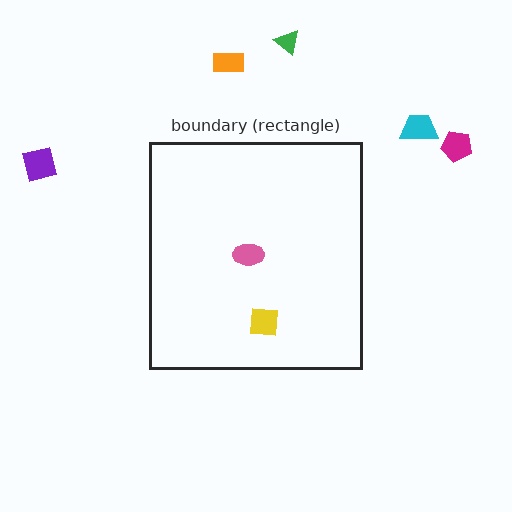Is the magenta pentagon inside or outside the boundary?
Outside.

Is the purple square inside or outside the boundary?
Outside.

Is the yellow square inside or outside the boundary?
Inside.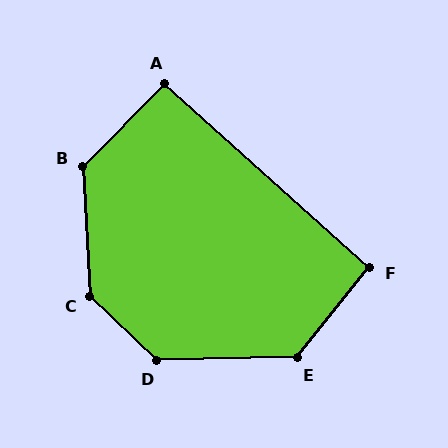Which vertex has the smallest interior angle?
A, at approximately 93 degrees.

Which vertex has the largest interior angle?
C, at approximately 137 degrees.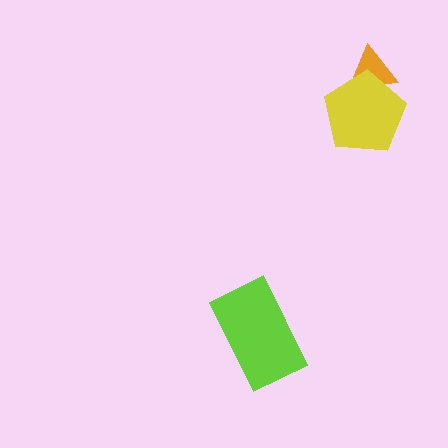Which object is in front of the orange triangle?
The yellow pentagon is in front of the orange triangle.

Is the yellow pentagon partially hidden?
No, no other shape covers it.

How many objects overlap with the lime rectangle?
0 objects overlap with the lime rectangle.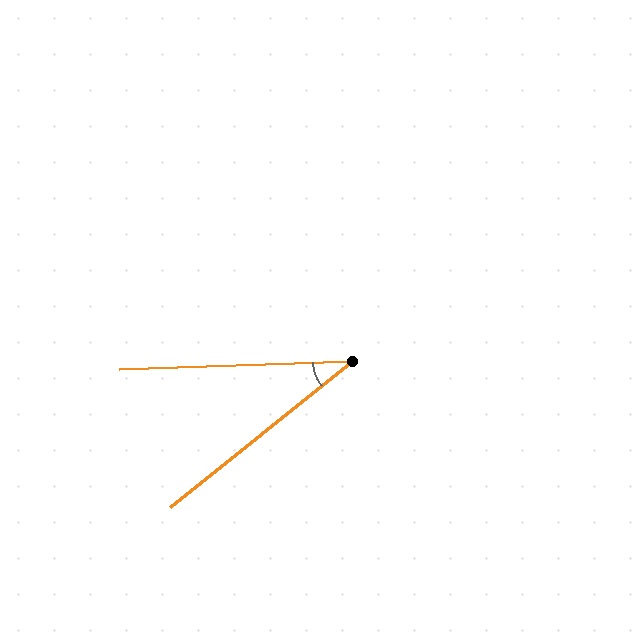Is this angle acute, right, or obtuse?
It is acute.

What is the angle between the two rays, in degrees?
Approximately 37 degrees.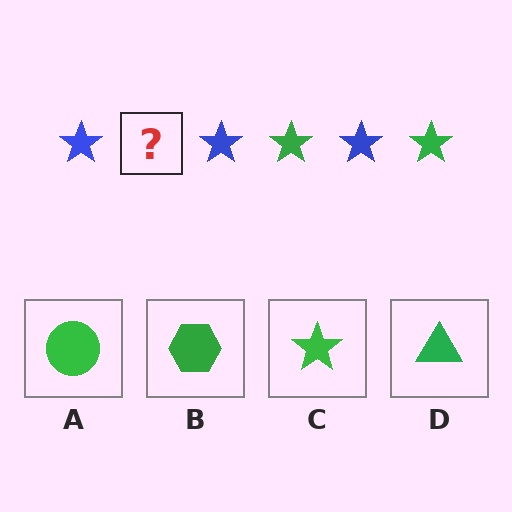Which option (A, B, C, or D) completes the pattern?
C.